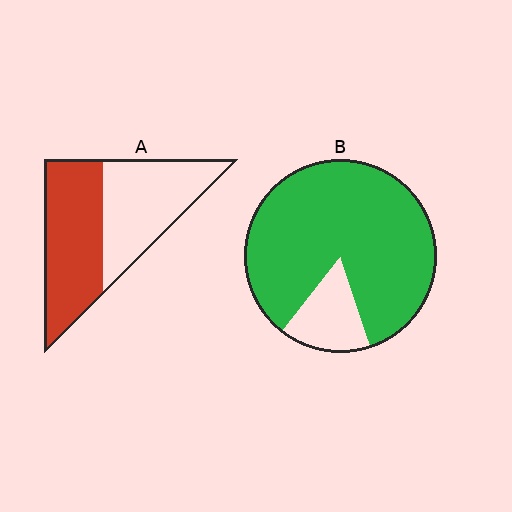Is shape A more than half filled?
Roughly half.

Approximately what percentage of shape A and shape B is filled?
A is approximately 50% and B is approximately 85%.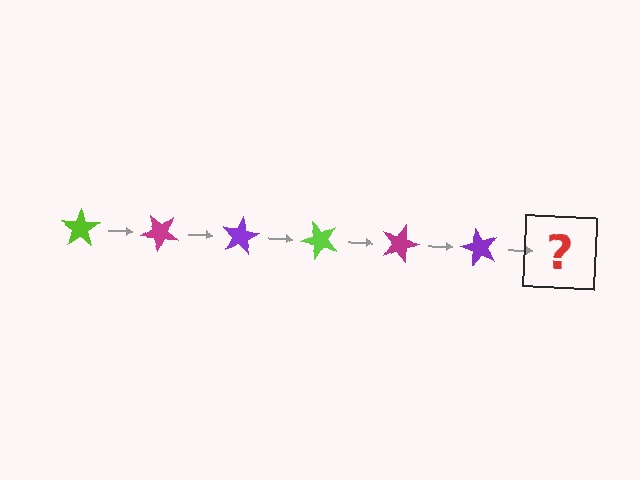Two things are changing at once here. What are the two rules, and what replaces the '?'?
The two rules are that it rotates 40 degrees each step and the color cycles through lime, magenta, and purple. The '?' should be a lime star, rotated 240 degrees from the start.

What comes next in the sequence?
The next element should be a lime star, rotated 240 degrees from the start.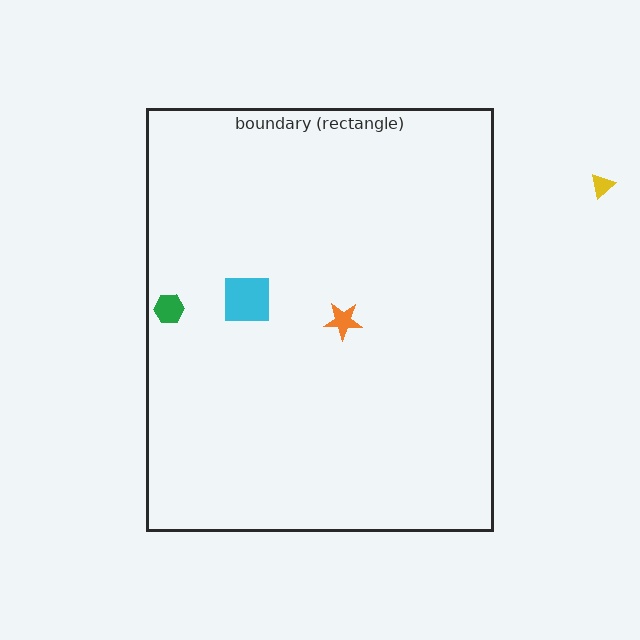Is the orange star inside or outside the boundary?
Inside.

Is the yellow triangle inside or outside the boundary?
Outside.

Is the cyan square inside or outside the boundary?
Inside.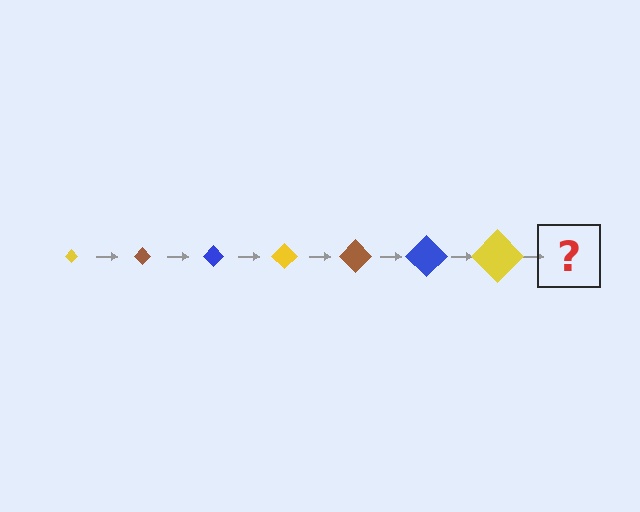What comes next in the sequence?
The next element should be a brown diamond, larger than the previous one.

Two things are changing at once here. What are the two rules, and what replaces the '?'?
The two rules are that the diamond grows larger each step and the color cycles through yellow, brown, and blue. The '?' should be a brown diamond, larger than the previous one.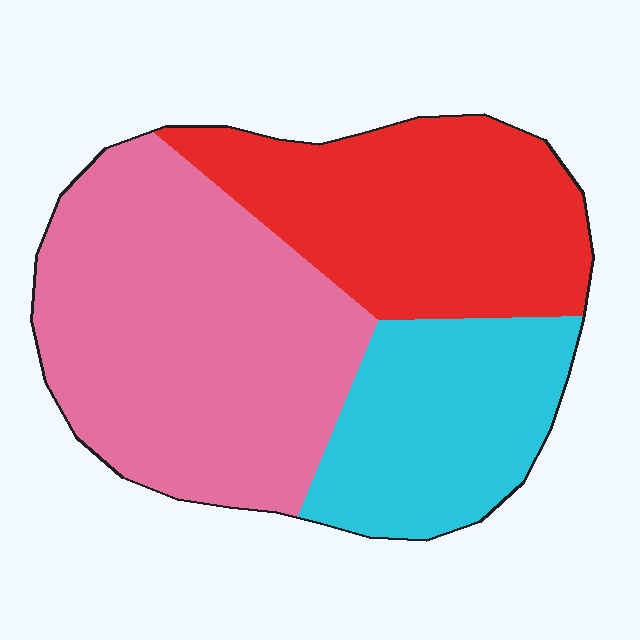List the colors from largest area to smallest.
From largest to smallest: pink, red, cyan.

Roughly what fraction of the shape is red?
Red takes up about one third (1/3) of the shape.